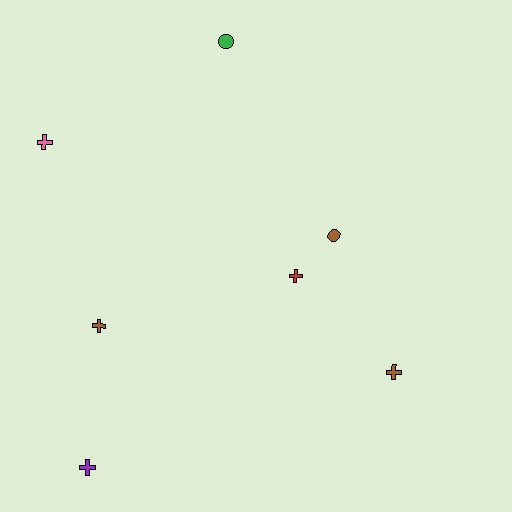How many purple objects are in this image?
There is 1 purple object.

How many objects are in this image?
There are 7 objects.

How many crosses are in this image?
There are 5 crosses.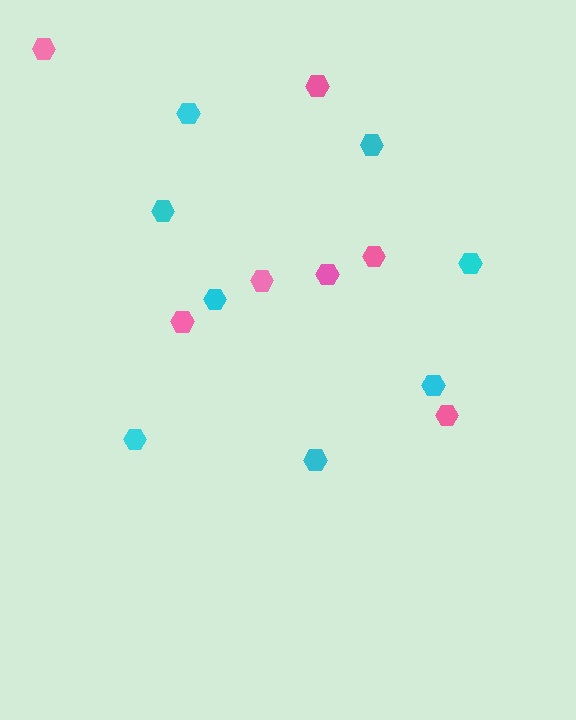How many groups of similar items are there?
There are 2 groups: one group of cyan hexagons (8) and one group of pink hexagons (7).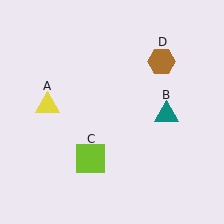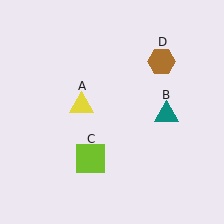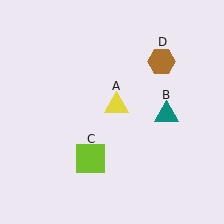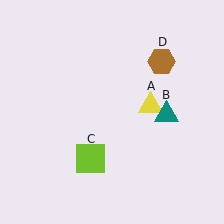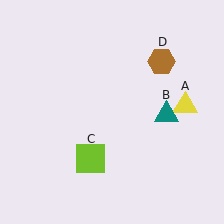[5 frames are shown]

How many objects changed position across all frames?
1 object changed position: yellow triangle (object A).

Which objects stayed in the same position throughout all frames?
Teal triangle (object B) and lime square (object C) and brown hexagon (object D) remained stationary.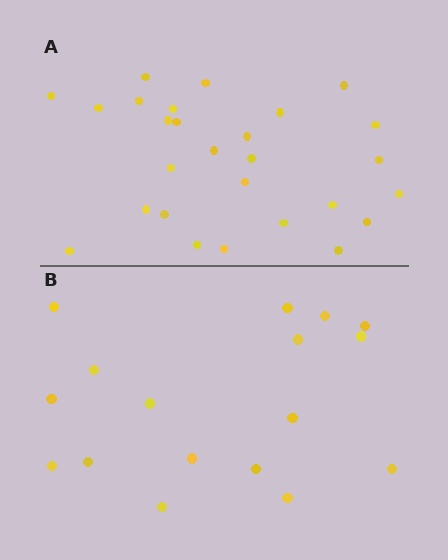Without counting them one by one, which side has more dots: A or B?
Region A (the top region) has more dots.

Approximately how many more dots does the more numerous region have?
Region A has roughly 10 or so more dots than region B.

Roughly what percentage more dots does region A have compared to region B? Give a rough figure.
About 60% more.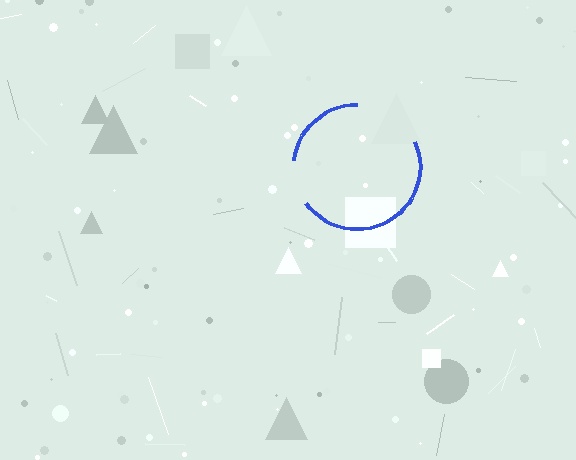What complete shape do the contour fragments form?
The contour fragments form a circle.